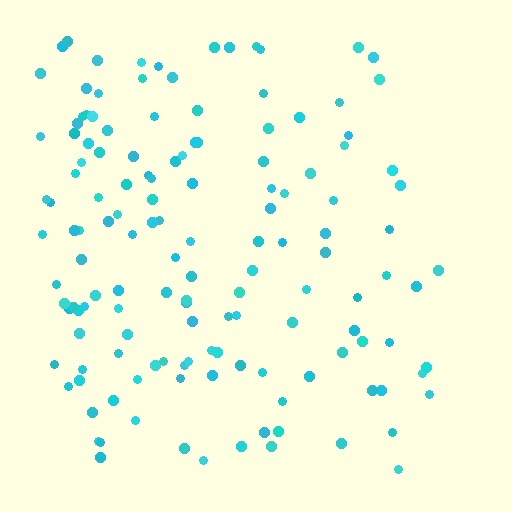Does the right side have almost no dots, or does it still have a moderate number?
Still a moderate number, just noticeably fewer than the left.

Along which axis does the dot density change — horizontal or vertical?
Horizontal.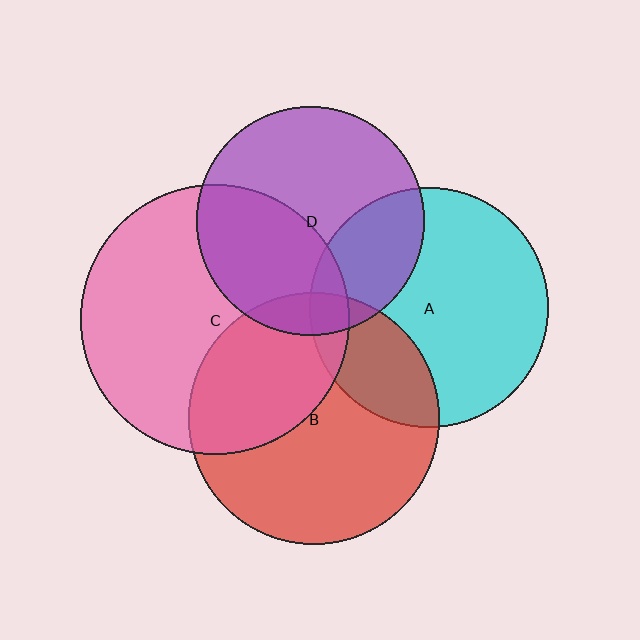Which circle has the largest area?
Circle C (pink).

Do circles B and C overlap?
Yes.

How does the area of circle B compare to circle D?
Approximately 1.2 times.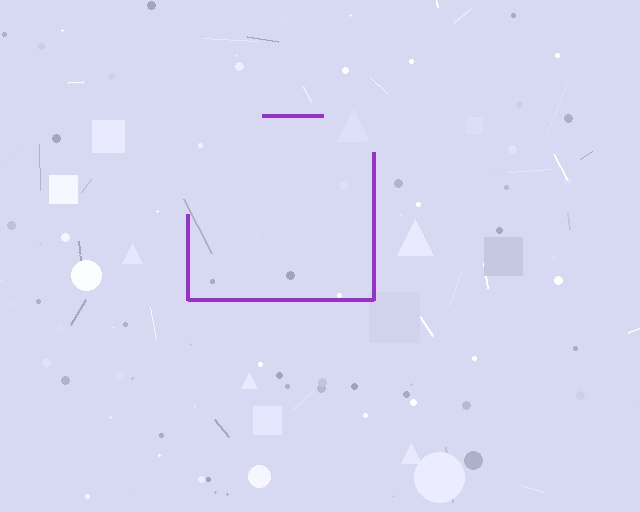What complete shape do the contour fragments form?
The contour fragments form a square.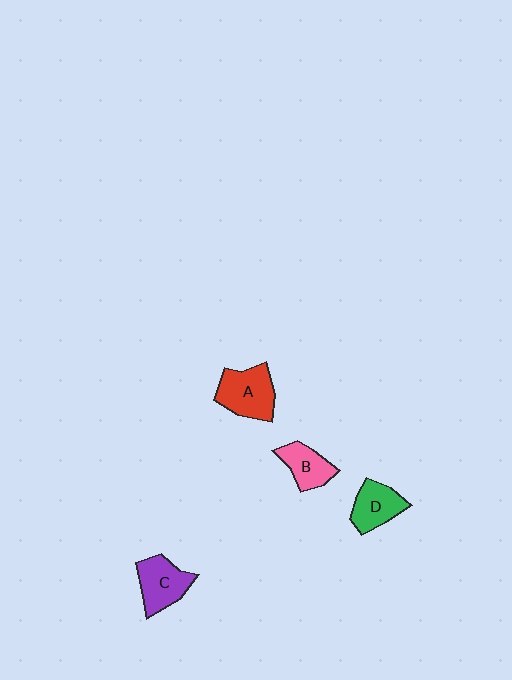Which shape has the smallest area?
Shape B (pink).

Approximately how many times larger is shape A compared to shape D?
Approximately 1.3 times.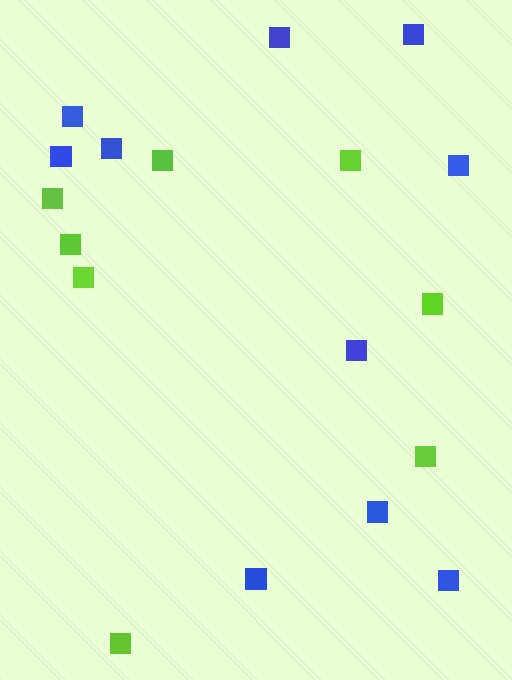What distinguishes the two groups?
There are 2 groups: one group of blue squares (10) and one group of lime squares (8).